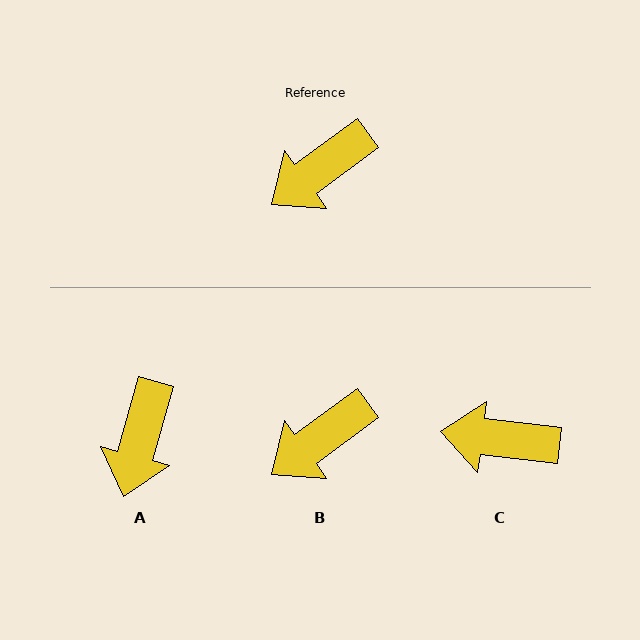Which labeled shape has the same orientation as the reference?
B.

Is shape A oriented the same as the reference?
No, it is off by about 38 degrees.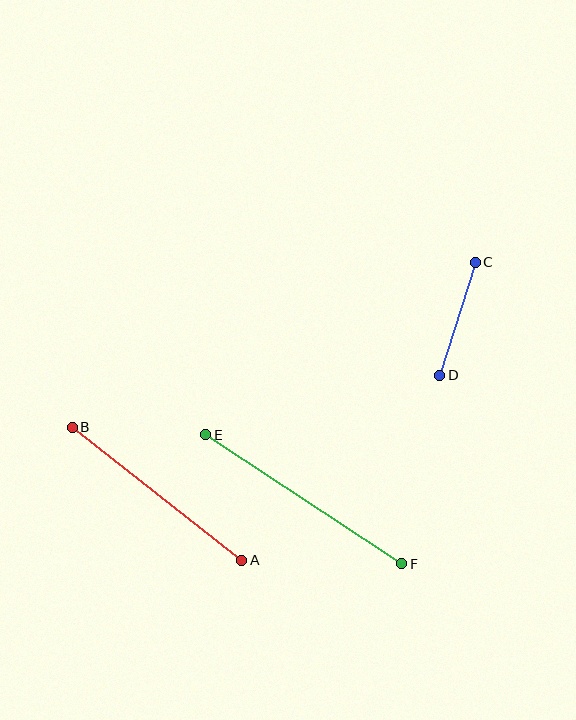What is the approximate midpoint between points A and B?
The midpoint is at approximately (157, 494) pixels.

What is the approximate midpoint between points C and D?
The midpoint is at approximately (457, 319) pixels.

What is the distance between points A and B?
The distance is approximately 215 pixels.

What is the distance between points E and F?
The distance is approximately 235 pixels.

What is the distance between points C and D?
The distance is approximately 119 pixels.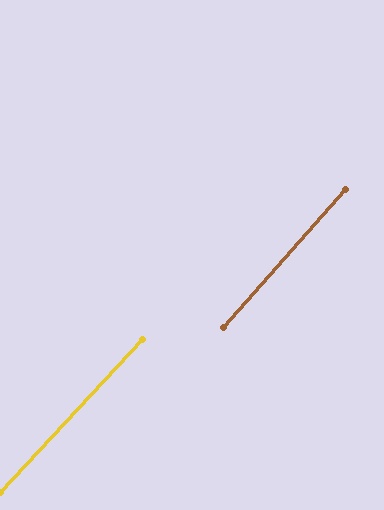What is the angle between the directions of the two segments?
Approximately 2 degrees.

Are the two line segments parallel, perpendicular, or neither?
Parallel — their directions differ by only 1.6°.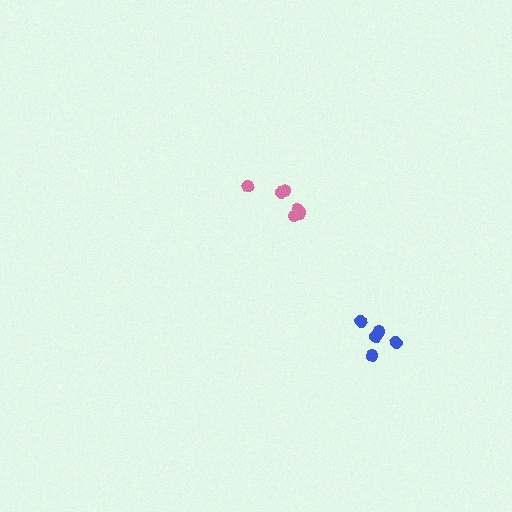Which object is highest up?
The pink cluster is topmost.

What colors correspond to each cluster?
The clusters are colored: blue, pink.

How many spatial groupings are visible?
There are 2 spatial groupings.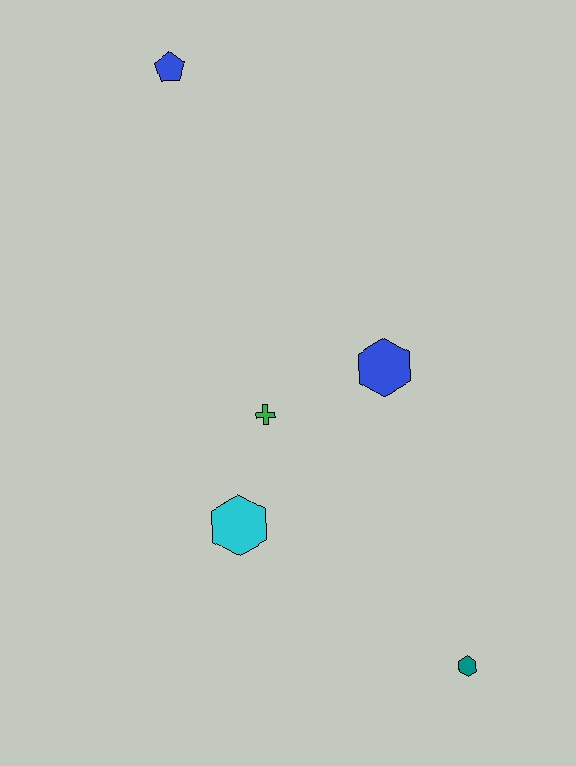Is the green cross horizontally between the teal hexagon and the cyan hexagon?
Yes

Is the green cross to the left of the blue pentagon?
No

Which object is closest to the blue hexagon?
The green cross is closest to the blue hexagon.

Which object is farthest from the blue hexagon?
The blue pentagon is farthest from the blue hexagon.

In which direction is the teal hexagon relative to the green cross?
The teal hexagon is below the green cross.